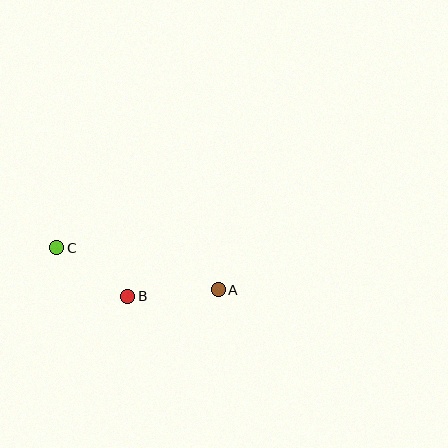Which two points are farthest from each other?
Points A and C are farthest from each other.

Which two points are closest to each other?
Points B and C are closest to each other.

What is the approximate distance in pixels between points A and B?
The distance between A and B is approximately 91 pixels.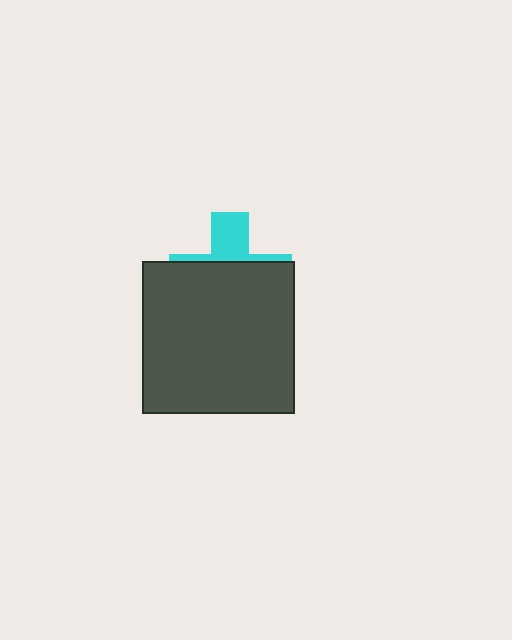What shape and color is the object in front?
The object in front is a dark gray square.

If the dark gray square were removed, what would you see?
You would see the complete cyan cross.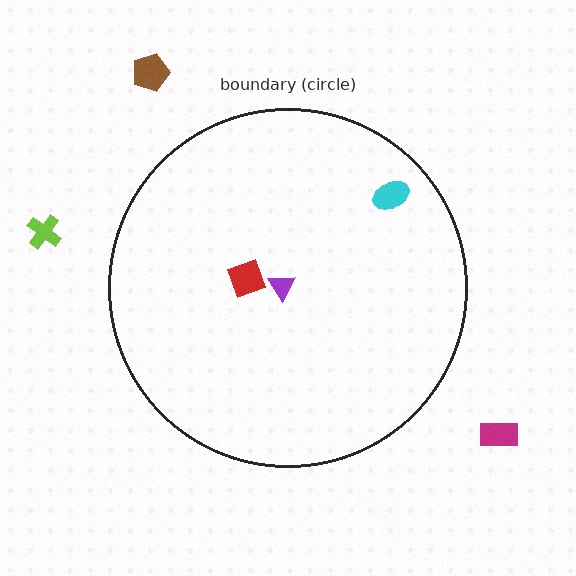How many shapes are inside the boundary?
3 inside, 3 outside.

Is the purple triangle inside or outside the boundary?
Inside.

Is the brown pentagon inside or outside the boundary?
Outside.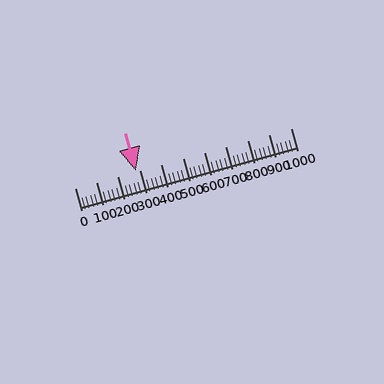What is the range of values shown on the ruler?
The ruler shows values from 0 to 1000.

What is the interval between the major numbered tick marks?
The major tick marks are spaced 100 units apart.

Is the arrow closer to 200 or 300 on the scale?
The arrow is closer to 300.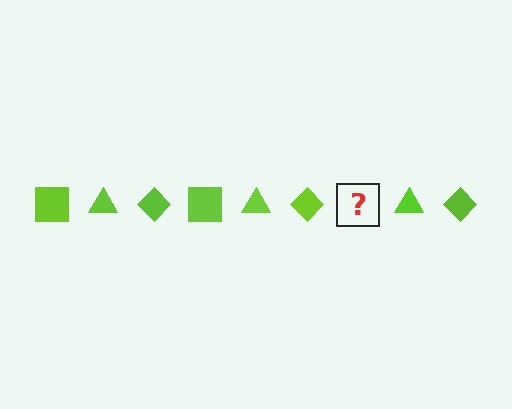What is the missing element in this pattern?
The missing element is a lime square.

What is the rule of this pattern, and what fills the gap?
The rule is that the pattern cycles through square, triangle, diamond shapes in lime. The gap should be filled with a lime square.